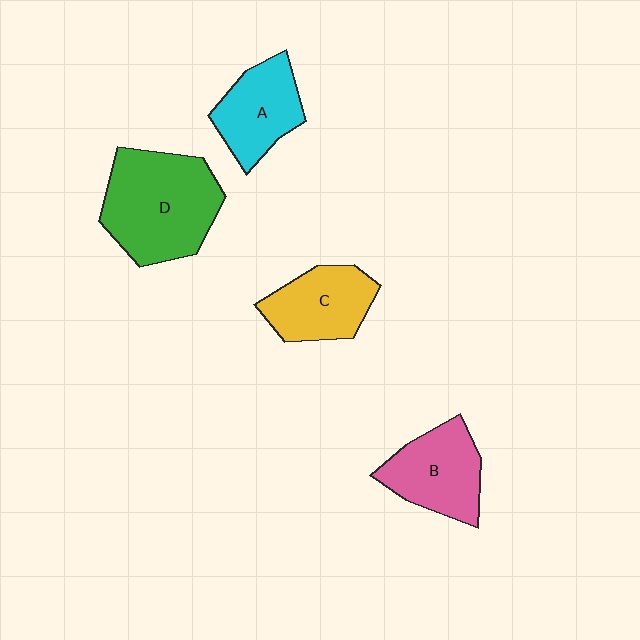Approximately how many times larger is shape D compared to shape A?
Approximately 1.7 times.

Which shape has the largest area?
Shape D (green).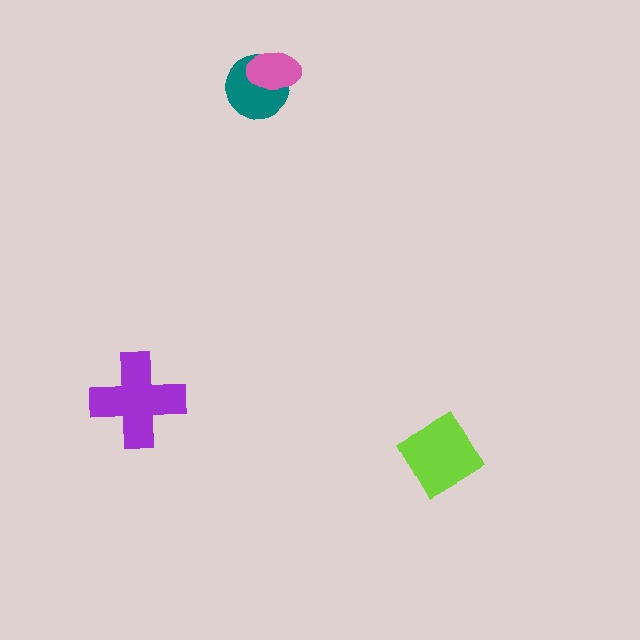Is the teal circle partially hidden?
Yes, it is partially covered by another shape.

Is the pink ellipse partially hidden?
No, no other shape covers it.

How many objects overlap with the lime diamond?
0 objects overlap with the lime diamond.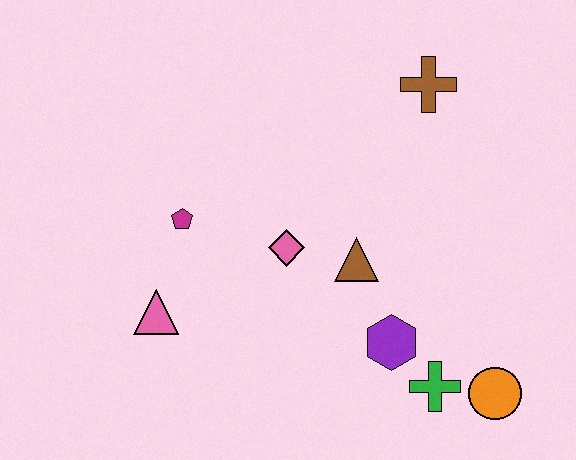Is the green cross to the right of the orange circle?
No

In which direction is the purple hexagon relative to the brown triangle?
The purple hexagon is below the brown triangle.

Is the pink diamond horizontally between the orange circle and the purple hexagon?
No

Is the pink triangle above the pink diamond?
No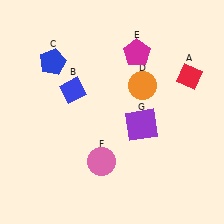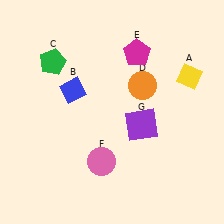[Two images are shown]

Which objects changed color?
A changed from red to yellow. C changed from blue to green.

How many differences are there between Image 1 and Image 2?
There are 2 differences between the two images.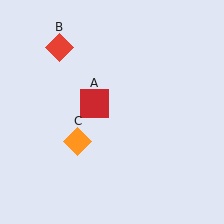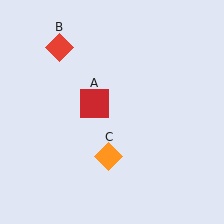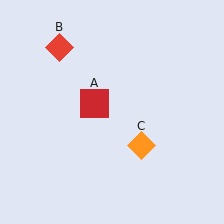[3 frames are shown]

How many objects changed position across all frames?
1 object changed position: orange diamond (object C).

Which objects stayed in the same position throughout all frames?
Red square (object A) and red diamond (object B) remained stationary.